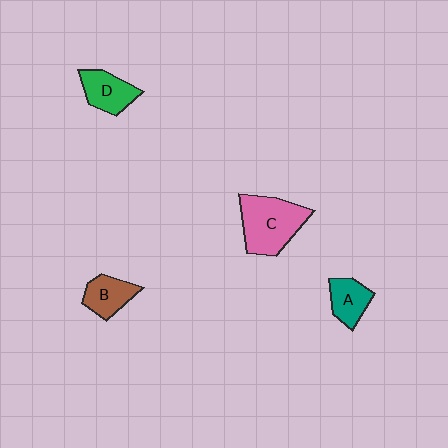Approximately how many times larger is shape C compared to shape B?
Approximately 1.9 times.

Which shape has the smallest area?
Shape A (teal).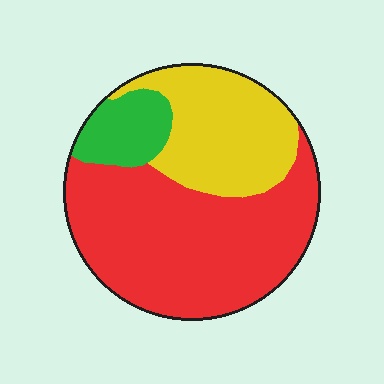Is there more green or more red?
Red.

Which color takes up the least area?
Green, at roughly 10%.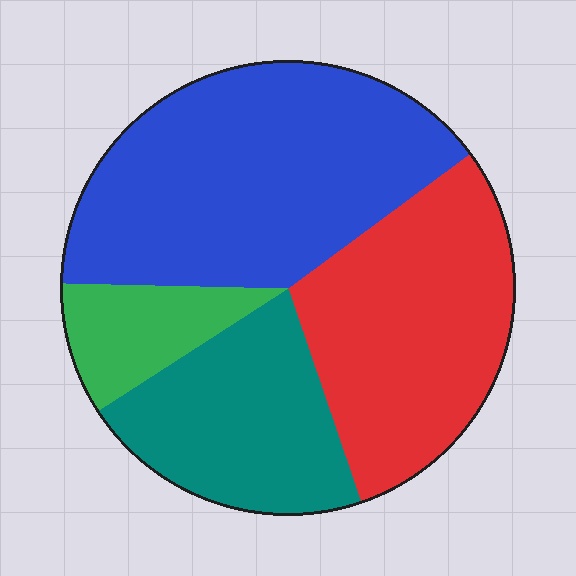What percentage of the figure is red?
Red covers 30% of the figure.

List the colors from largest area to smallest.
From largest to smallest: blue, red, teal, green.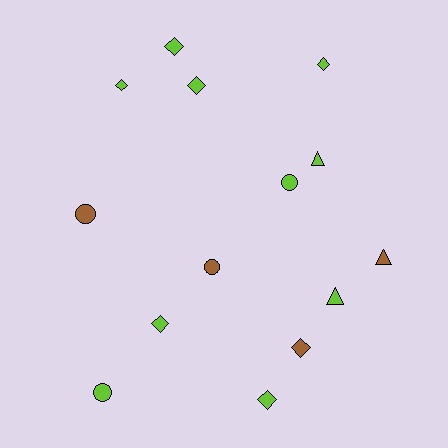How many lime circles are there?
There are 2 lime circles.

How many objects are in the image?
There are 14 objects.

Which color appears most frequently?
Lime, with 10 objects.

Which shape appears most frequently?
Diamond, with 7 objects.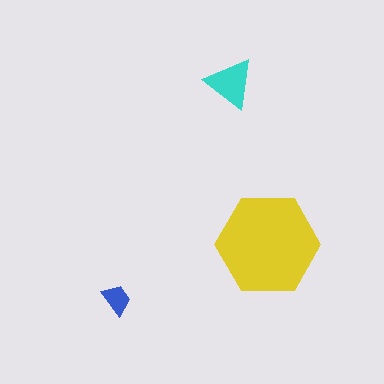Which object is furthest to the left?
The blue trapezoid is leftmost.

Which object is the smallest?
The blue trapezoid.